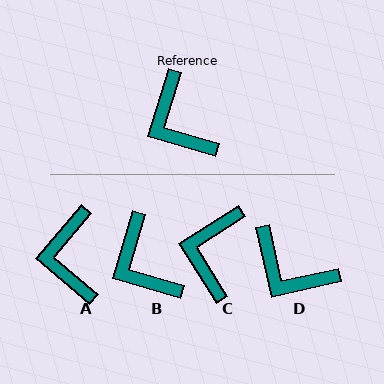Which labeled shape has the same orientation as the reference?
B.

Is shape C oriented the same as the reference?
No, it is off by about 41 degrees.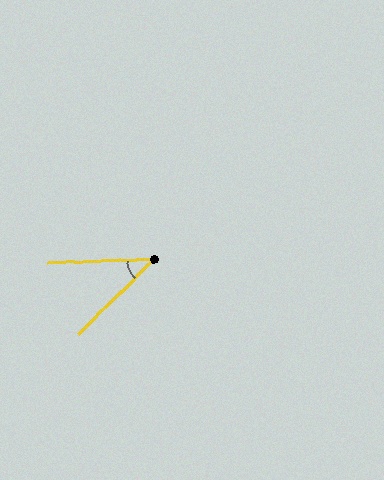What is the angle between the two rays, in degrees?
Approximately 42 degrees.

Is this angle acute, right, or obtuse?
It is acute.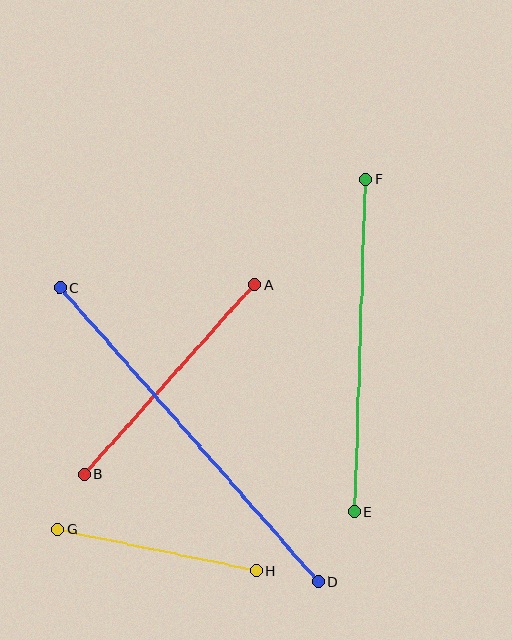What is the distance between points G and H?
The distance is approximately 203 pixels.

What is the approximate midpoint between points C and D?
The midpoint is at approximately (189, 435) pixels.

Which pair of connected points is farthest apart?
Points C and D are farthest apart.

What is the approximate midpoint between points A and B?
The midpoint is at approximately (169, 379) pixels.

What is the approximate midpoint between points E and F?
The midpoint is at approximately (360, 346) pixels.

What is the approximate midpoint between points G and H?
The midpoint is at approximately (157, 550) pixels.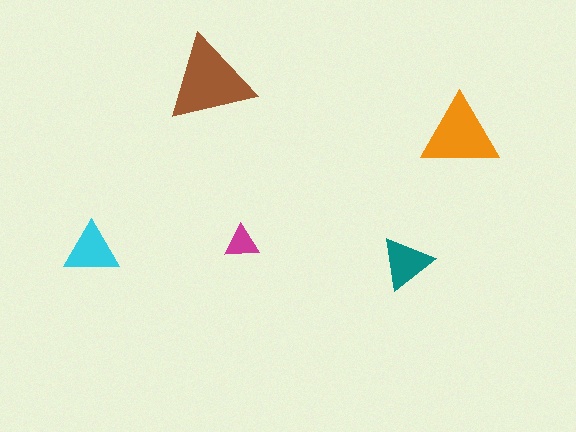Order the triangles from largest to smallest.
the brown one, the orange one, the cyan one, the teal one, the magenta one.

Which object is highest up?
The brown triangle is topmost.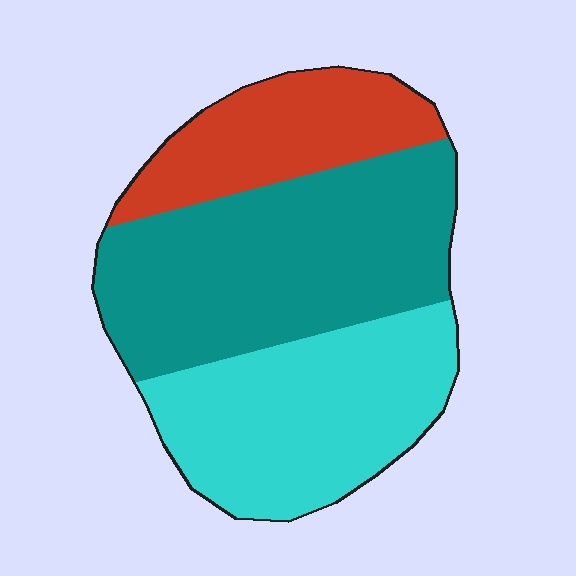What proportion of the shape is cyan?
Cyan covers around 35% of the shape.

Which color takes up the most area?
Teal, at roughly 45%.